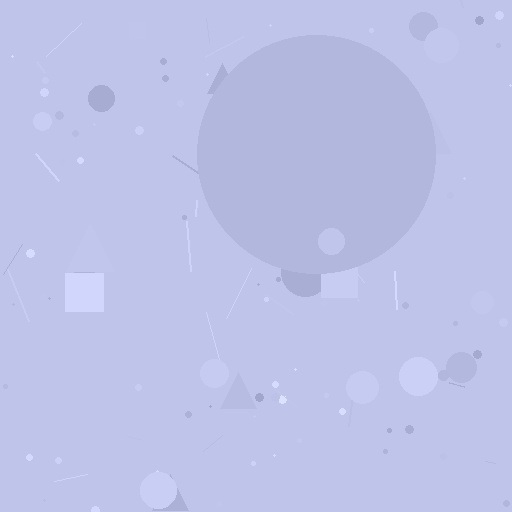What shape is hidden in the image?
A circle is hidden in the image.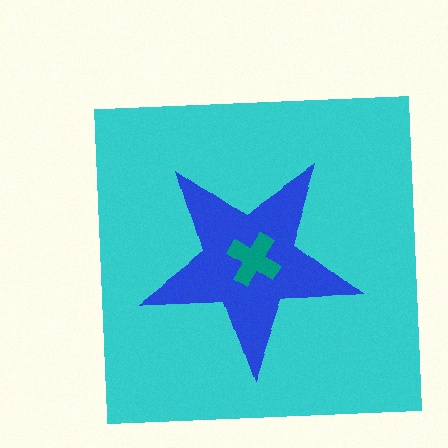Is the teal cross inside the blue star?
Yes.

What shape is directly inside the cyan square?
The blue star.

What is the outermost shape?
The cyan square.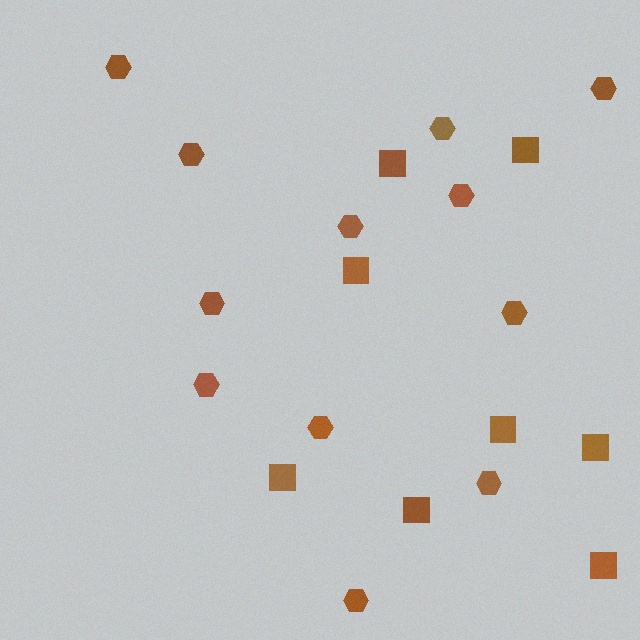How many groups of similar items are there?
There are 2 groups: one group of hexagons (12) and one group of squares (8).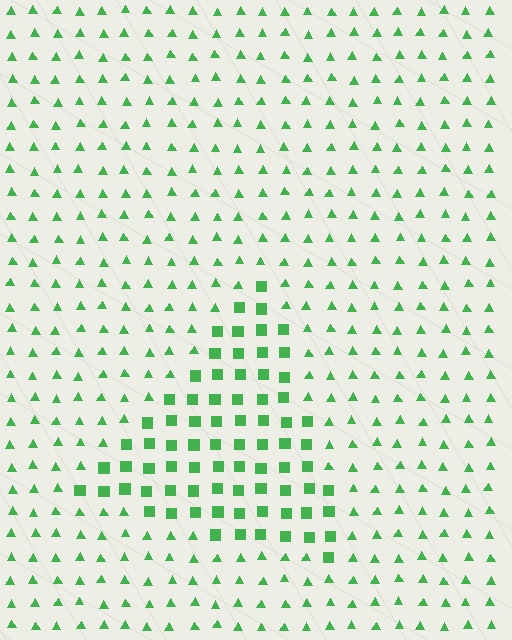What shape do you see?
I see a triangle.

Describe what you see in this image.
The image is filled with small green elements arranged in a uniform grid. A triangle-shaped region contains squares, while the surrounding area contains triangles. The boundary is defined purely by the change in element shape.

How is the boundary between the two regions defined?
The boundary is defined by a change in element shape: squares inside vs. triangles outside. All elements share the same color and spacing.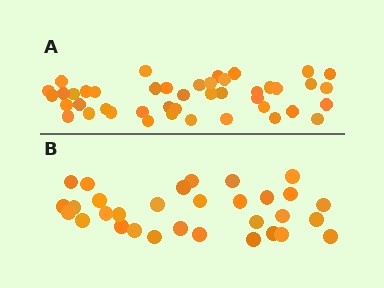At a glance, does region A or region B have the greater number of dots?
Region A (the top region) has more dots.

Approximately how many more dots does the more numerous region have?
Region A has approximately 15 more dots than region B.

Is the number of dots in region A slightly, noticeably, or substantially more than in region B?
Region A has noticeably more, but not dramatically so. The ratio is roughly 1.4 to 1.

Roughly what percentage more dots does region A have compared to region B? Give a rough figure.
About 40% more.